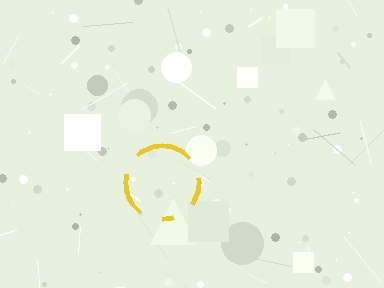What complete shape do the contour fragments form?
The contour fragments form a circle.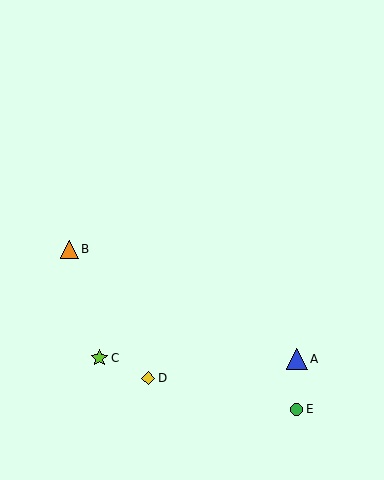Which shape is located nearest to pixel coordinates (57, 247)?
The orange triangle (labeled B) at (69, 249) is nearest to that location.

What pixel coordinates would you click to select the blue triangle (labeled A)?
Click at (297, 359) to select the blue triangle A.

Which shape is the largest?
The blue triangle (labeled A) is the largest.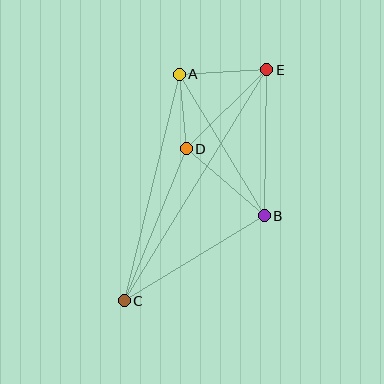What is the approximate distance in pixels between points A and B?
The distance between A and B is approximately 165 pixels.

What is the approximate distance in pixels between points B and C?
The distance between B and C is approximately 164 pixels.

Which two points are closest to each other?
Points A and D are closest to each other.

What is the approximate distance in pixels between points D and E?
The distance between D and E is approximately 113 pixels.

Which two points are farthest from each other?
Points C and E are farthest from each other.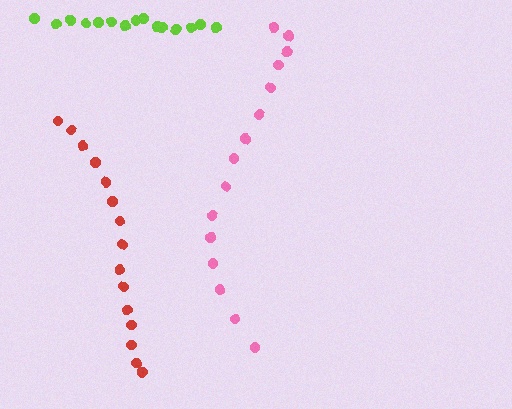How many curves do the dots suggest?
There are 3 distinct paths.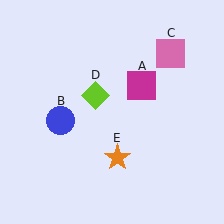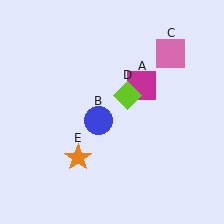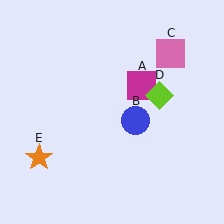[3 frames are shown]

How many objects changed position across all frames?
3 objects changed position: blue circle (object B), lime diamond (object D), orange star (object E).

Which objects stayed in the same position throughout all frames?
Magenta square (object A) and pink square (object C) remained stationary.